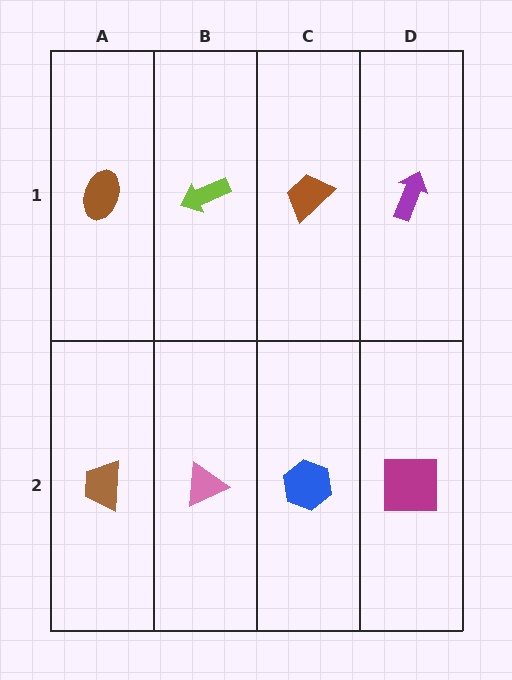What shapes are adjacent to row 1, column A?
A brown trapezoid (row 2, column A), a lime arrow (row 1, column B).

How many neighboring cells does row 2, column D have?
2.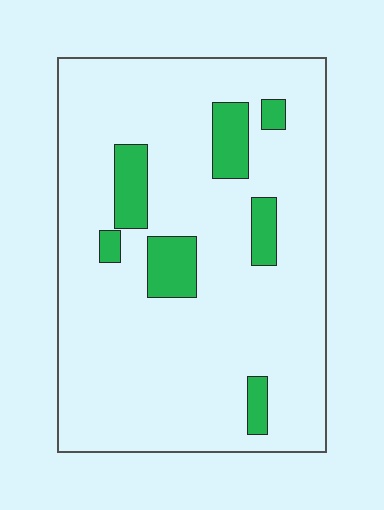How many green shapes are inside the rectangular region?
7.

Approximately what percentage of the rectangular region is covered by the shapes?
Approximately 15%.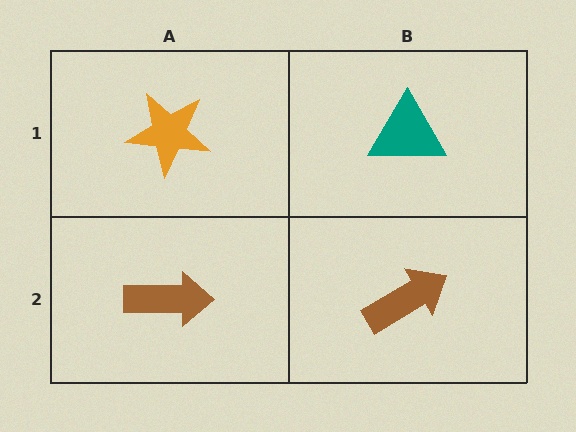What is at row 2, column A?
A brown arrow.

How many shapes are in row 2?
2 shapes.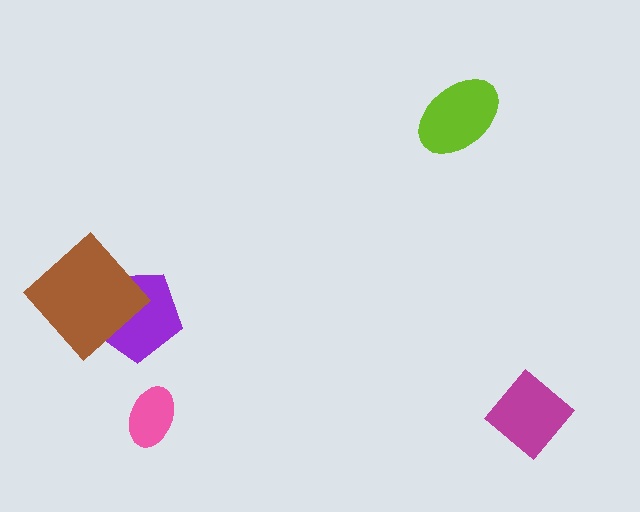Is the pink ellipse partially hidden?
No, no other shape covers it.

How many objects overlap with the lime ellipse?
0 objects overlap with the lime ellipse.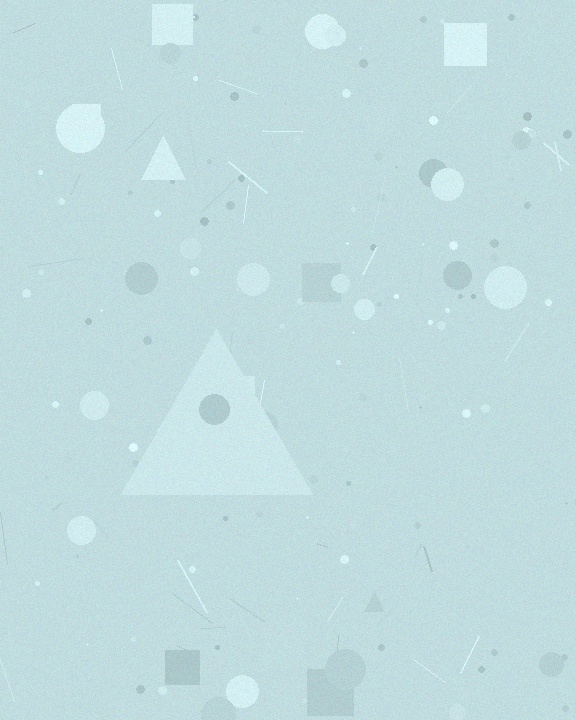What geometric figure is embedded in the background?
A triangle is embedded in the background.